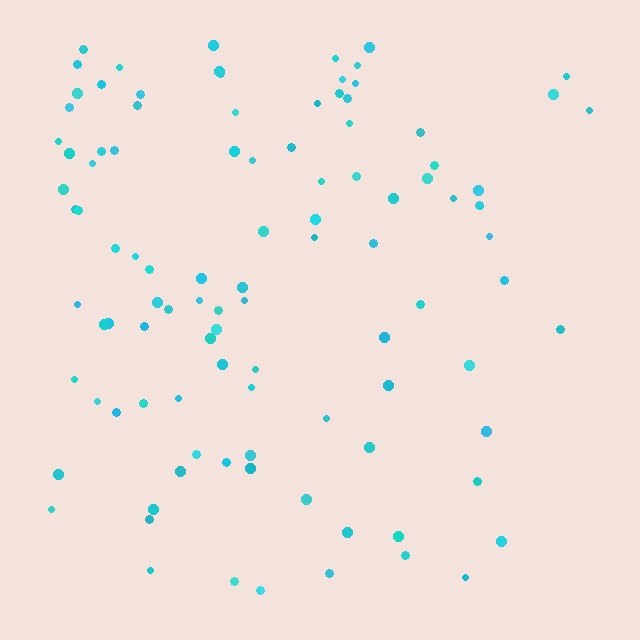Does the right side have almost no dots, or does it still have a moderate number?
Still a moderate number, just noticeably fewer than the left.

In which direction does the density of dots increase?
From right to left, with the left side densest.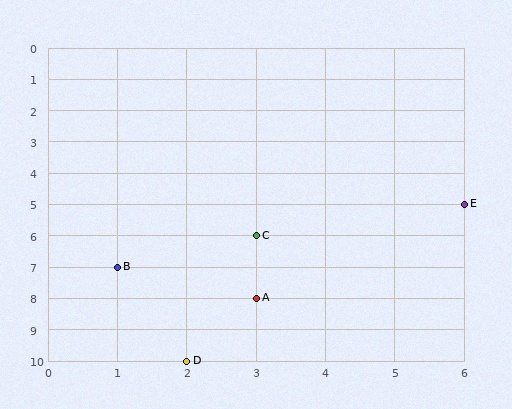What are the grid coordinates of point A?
Point A is at grid coordinates (3, 8).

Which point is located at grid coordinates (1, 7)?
Point B is at (1, 7).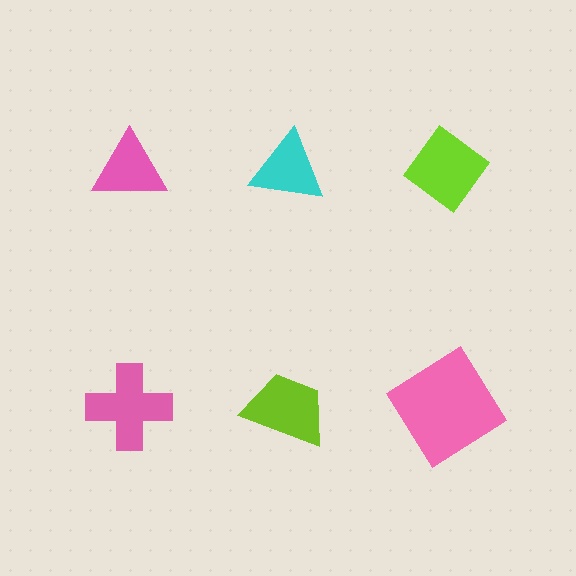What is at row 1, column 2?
A cyan triangle.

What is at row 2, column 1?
A pink cross.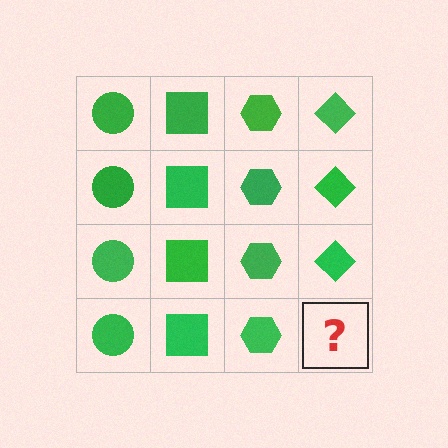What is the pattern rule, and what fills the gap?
The rule is that each column has a consistent shape. The gap should be filled with a green diamond.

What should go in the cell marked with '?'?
The missing cell should contain a green diamond.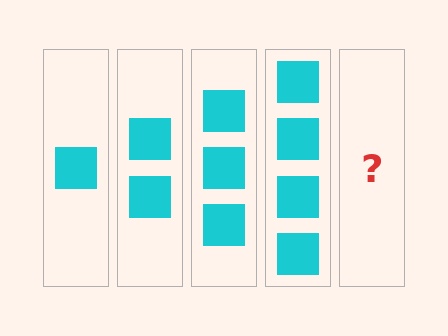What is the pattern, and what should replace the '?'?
The pattern is that each step adds one more square. The '?' should be 5 squares.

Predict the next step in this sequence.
The next step is 5 squares.